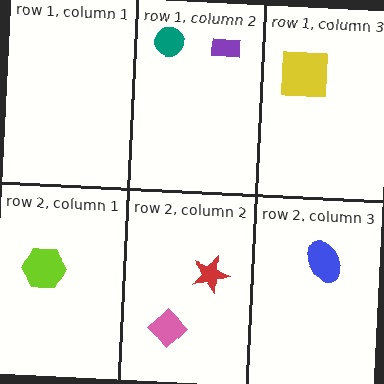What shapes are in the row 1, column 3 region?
The yellow square.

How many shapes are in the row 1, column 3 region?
1.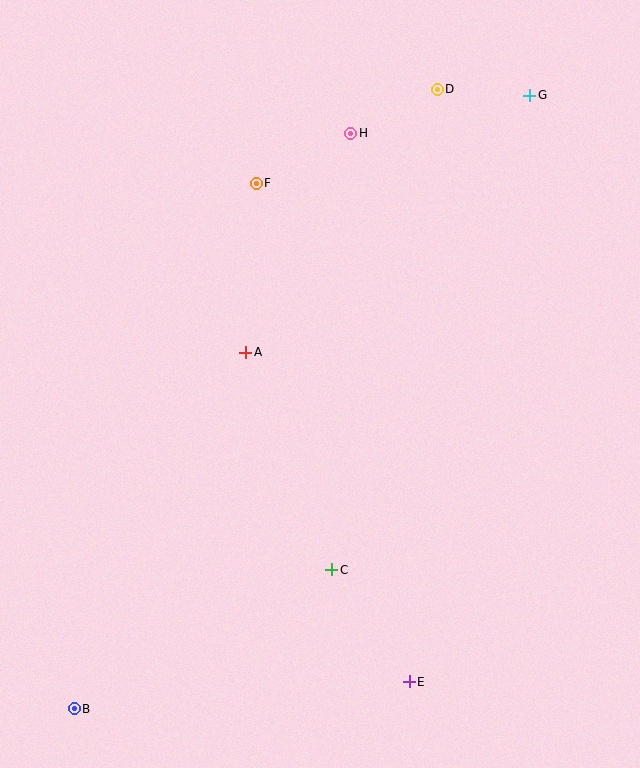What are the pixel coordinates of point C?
Point C is at (332, 570).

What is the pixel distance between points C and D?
The distance between C and D is 492 pixels.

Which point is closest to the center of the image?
Point A at (246, 352) is closest to the center.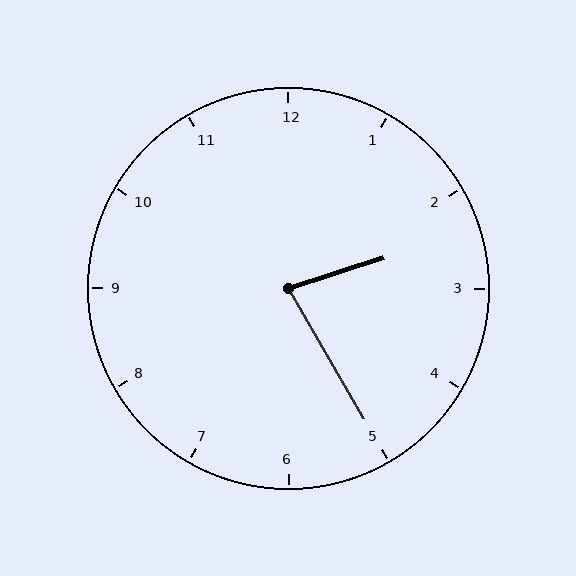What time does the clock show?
2:25.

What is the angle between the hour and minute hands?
Approximately 78 degrees.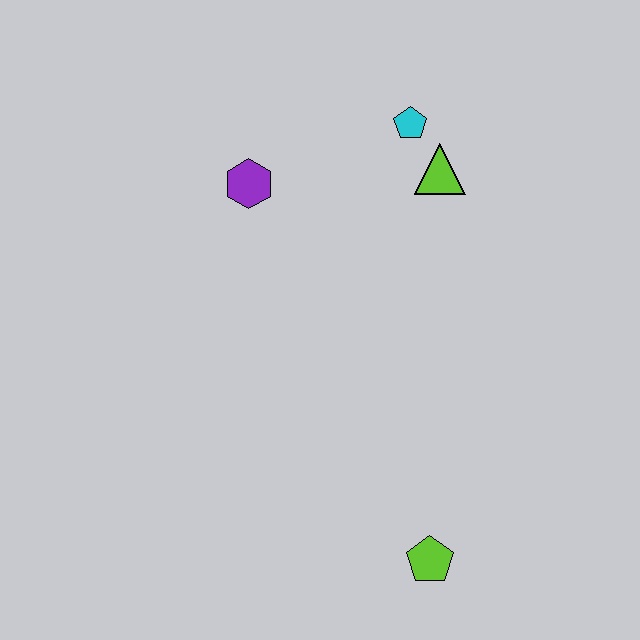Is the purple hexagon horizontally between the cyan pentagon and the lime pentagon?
No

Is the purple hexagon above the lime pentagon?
Yes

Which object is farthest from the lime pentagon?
The cyan pentagon is farthest from the lime pentagon.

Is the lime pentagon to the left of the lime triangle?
Yes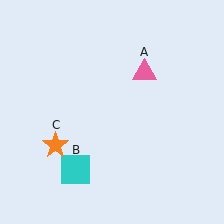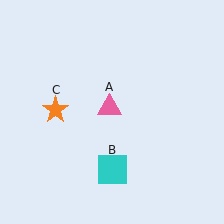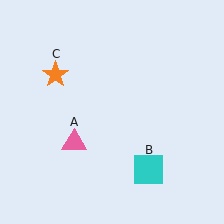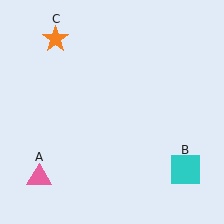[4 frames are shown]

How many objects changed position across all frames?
3 objects changed position: pink triangle (object A), cyan square (object B), orange star (object C).